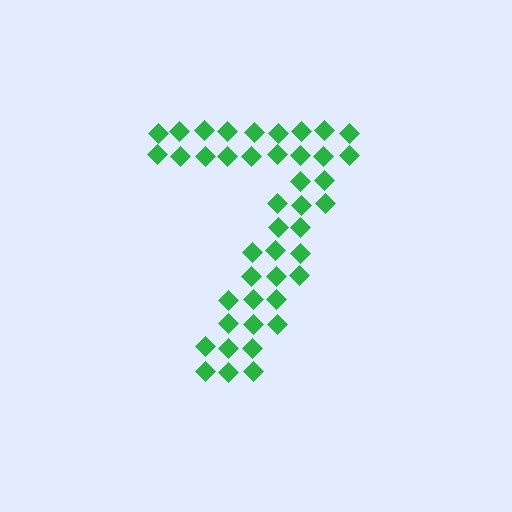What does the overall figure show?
The overall figure shows the digit 7.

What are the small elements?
The small elements are diamonds.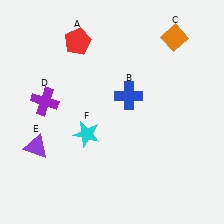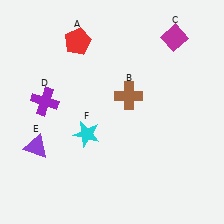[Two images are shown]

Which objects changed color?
B changed from blue to brown. C changed from orange to magenta.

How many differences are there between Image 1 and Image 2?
There are 2 differences between the two images.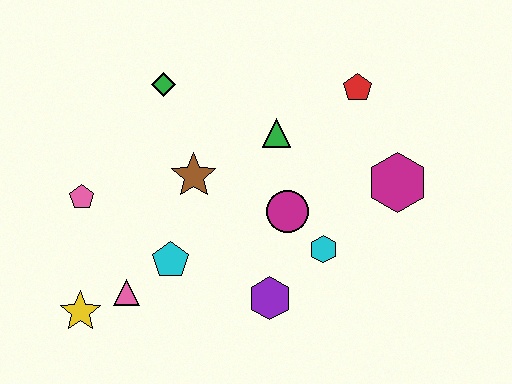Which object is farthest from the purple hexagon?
The green diamond is farthest from the purple hexagon.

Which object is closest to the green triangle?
The magenta circle is closest to the green triangle.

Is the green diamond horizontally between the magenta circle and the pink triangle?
Yes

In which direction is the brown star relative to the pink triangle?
The brown star is above the pink triangle.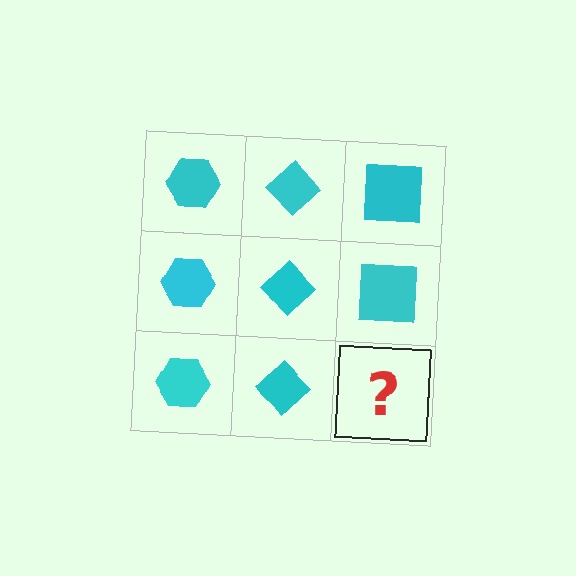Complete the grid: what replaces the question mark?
The question mark should be replaced with a cyan square.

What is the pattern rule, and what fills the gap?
The rule is that each column has a consistent shape. The gap should be filled with a cyan square.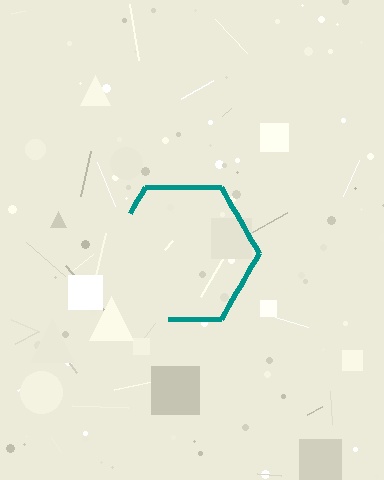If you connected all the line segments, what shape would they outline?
They would outline a hexagon.